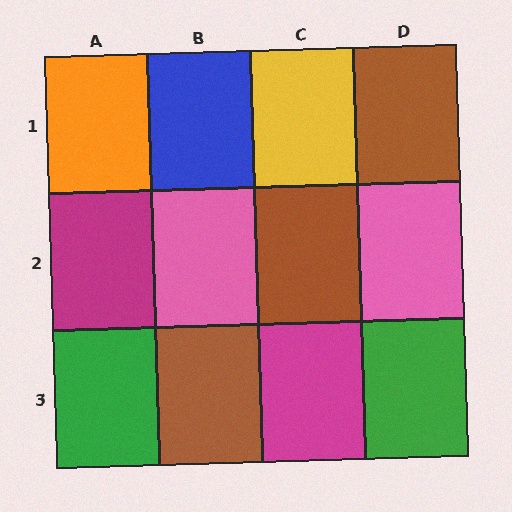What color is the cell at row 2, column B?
Pink.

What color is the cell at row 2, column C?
Brown.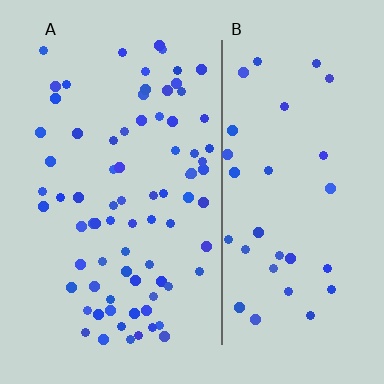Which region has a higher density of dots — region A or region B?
A (the left).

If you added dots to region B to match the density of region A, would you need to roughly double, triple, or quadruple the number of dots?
Approximately double.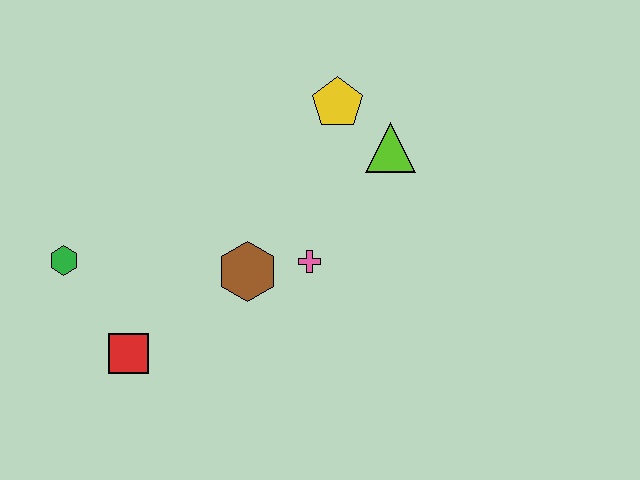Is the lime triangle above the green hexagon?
Yes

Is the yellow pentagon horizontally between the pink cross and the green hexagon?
No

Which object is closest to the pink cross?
The brown hexagon is closest to the pink cross.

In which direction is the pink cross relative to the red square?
The pink cross is to the right of the red square.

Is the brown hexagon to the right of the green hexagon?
Yes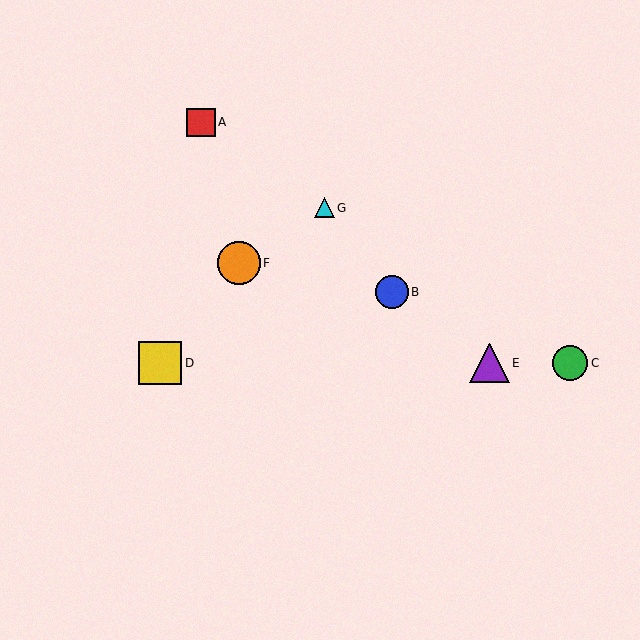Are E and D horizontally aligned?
Yes, both are at y≈363.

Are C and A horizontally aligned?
No, C is at y≈363 and A is at y≈122.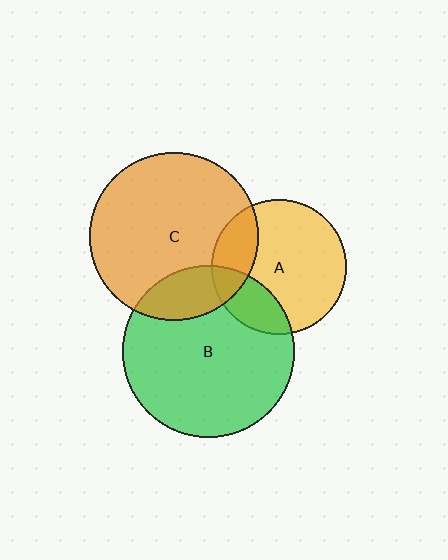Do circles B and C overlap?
Yes.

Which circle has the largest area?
Circle B (green).